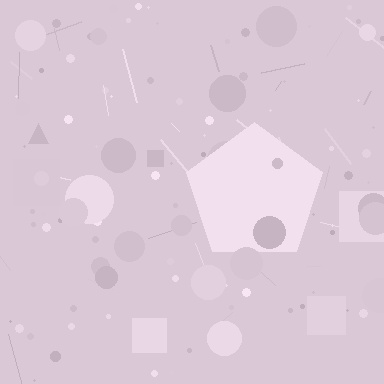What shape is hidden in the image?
A pentagon is hidden in the image.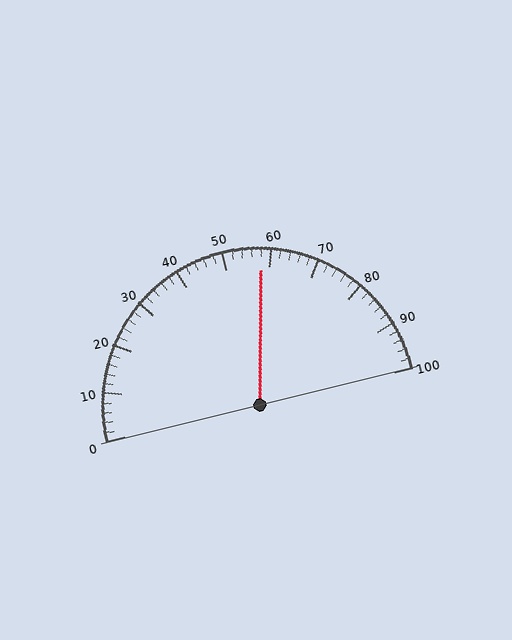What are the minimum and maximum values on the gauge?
The gauge ranges from 0 to 100.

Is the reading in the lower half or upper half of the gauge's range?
The reading is in the upper half of the range (0 to 100).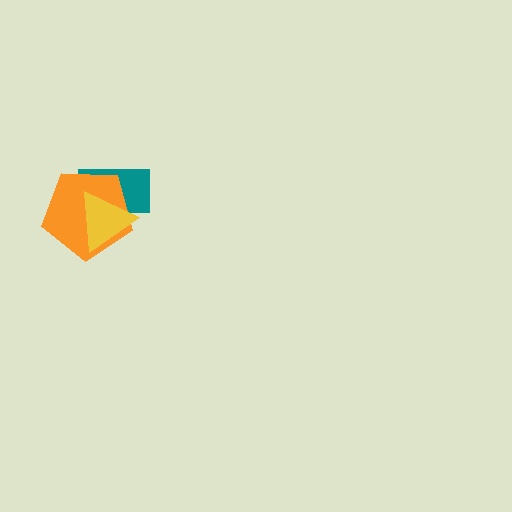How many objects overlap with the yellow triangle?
2 objects overlap with the yellow triangle.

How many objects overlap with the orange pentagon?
2 objects overlap with the orange pentagon.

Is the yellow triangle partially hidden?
No, no other shape covers it.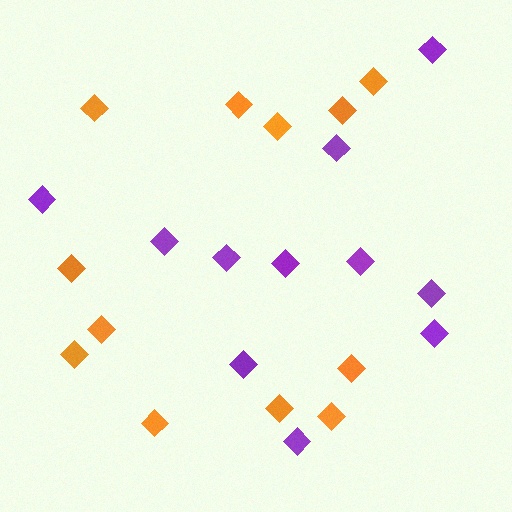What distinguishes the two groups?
There are 2 groups: one group of orange diamonds (12) and one group of purple diamonds (11).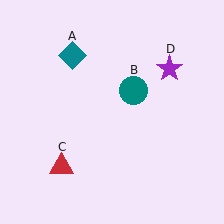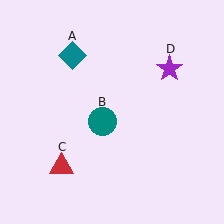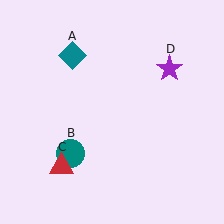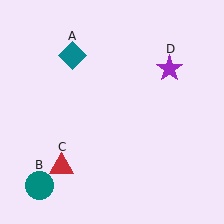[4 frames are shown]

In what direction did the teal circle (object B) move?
The teal circle (object B) moved down and to the left.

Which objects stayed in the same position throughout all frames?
Teal diamond (object A) and red triangle (object C) and purple star (object D) remained stationary.